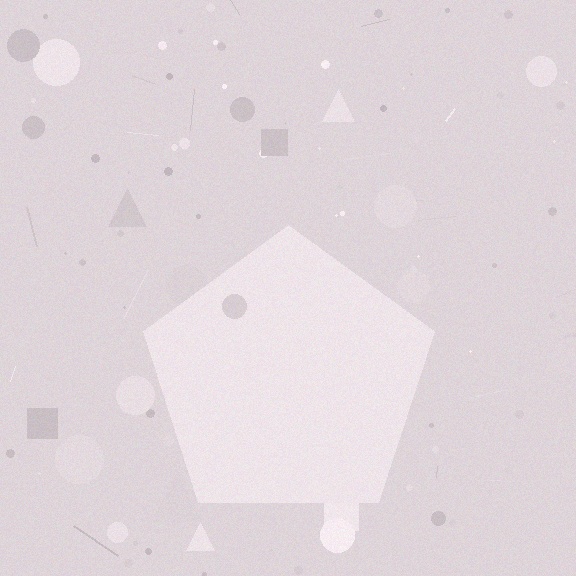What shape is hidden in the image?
A pentagon is hidden in the image.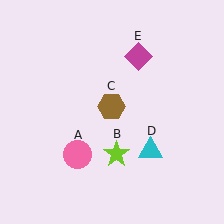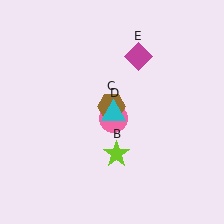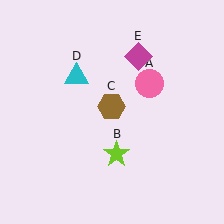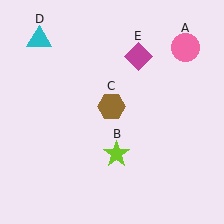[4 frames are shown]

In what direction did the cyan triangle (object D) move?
The cyan triangle (object D) moved up and to the left.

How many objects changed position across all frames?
2 objects changed position: pink circle (object A), cyan triangle (object D).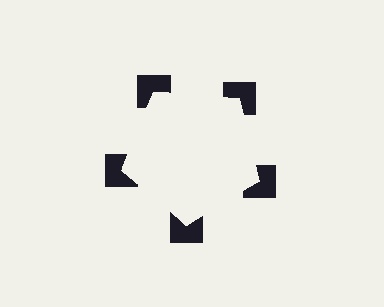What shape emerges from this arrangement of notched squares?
An illusory pentagon — its edges are inferred from the aligned wedge cuts in the notched squares, not physically drawn.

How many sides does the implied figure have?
5 sides.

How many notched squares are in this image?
There are 5 — one at each vertex of the illusory pentagon.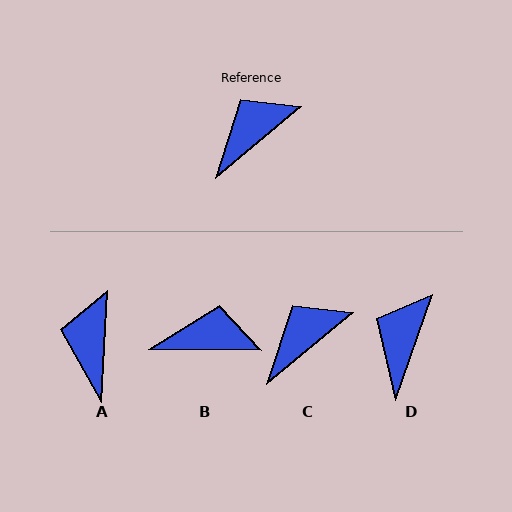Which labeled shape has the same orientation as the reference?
C.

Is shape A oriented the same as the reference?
No, it is off by about 47 degrees.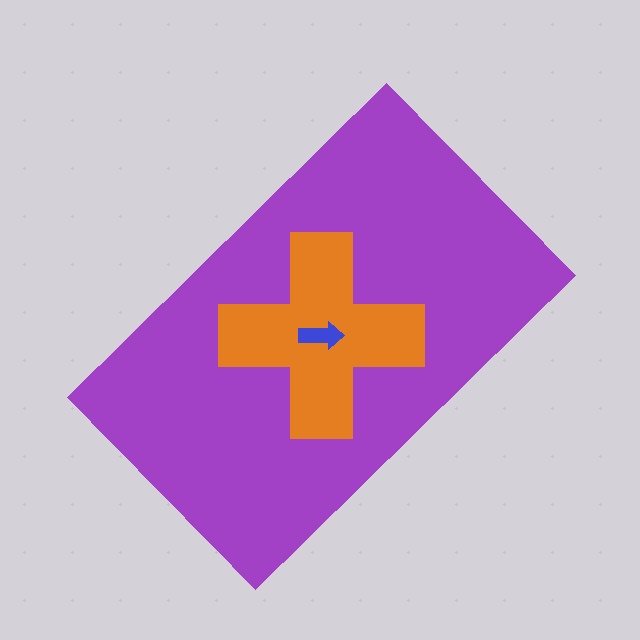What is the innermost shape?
The blue arrow.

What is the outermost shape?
The purple rectangle.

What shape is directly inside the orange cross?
The blue arrow.